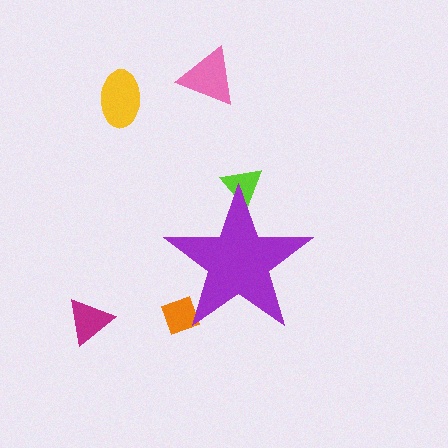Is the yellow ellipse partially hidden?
No, the yellow ellipse is fully visible.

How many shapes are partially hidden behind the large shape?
2 shapes are partially hidden.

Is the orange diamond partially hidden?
Yes, the orange diamond is partially hidden behind the purple star.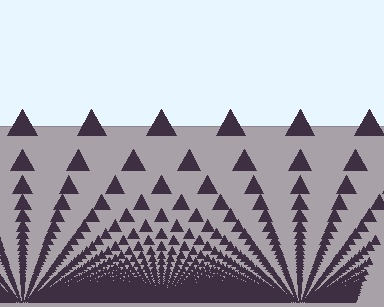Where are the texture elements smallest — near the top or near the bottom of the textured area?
Near the bottom.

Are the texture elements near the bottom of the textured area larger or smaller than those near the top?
Smaller. The gradient is inverted — elements near the bottom are smaller and denser.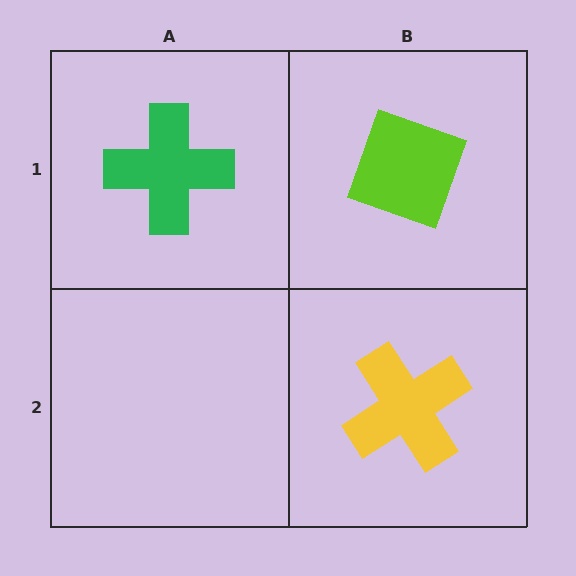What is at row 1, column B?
A lime diamond.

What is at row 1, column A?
A green cross.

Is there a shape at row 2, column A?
No, that cell is empty.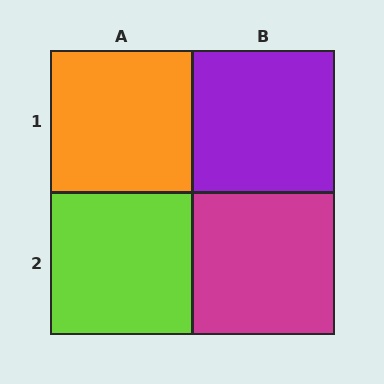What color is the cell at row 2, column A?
Lime.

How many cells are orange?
1 cell is orange.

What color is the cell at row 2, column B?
Magenta.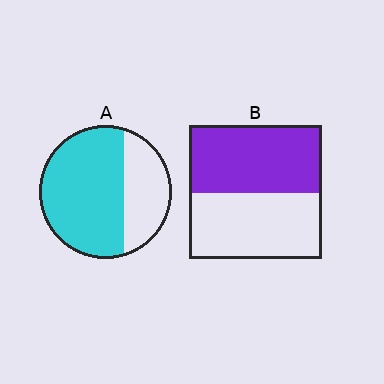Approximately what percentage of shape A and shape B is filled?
A is approximately 70% and B is approximately 50%.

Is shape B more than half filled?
Roughly half.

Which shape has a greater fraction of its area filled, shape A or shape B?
Shape A.